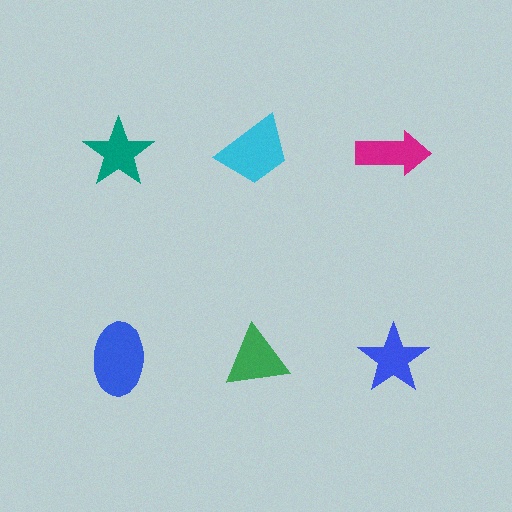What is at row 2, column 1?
A blue ellipse.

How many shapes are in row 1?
3 shapes.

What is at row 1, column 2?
A cyan trapezoid.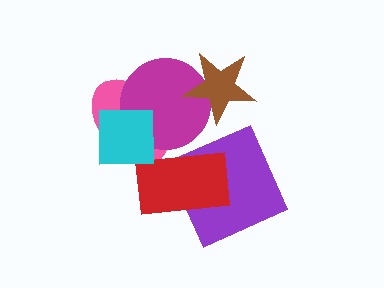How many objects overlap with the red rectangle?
3 objects overlap with the red rectangle.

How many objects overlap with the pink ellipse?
3 objects overlap with the pink ellipse.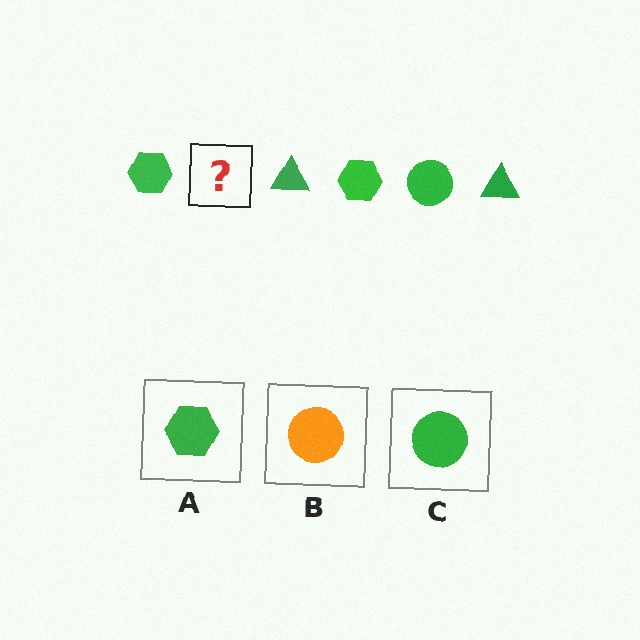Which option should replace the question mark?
Option C.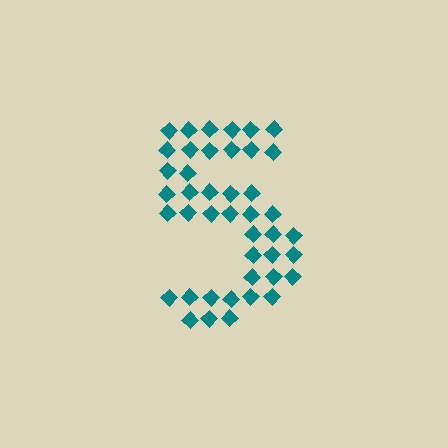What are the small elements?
The small elements are diamonds.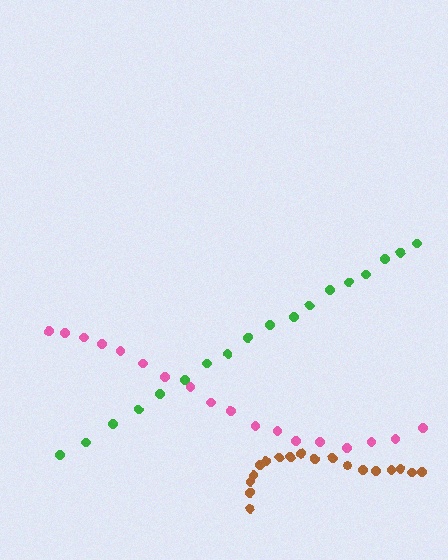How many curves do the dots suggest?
There are 3 distinct paths.